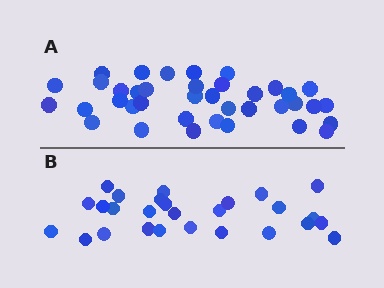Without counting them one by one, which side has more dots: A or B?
Region A (the top region) has more dots.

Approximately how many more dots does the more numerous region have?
Region A has roughly 12 or so more dots than region B.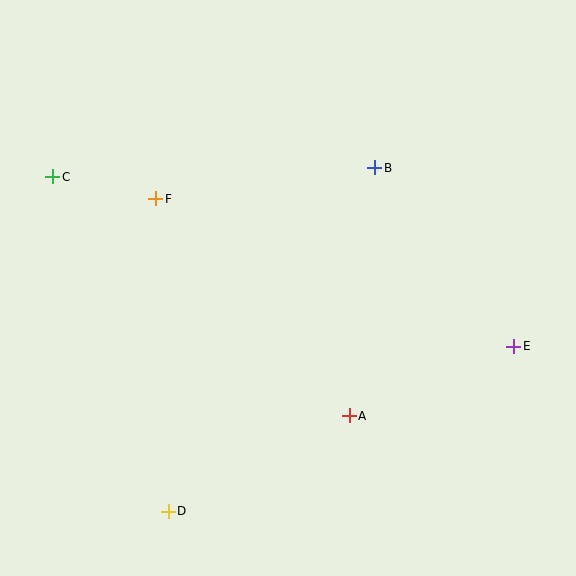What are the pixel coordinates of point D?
Point D is at (168, 511).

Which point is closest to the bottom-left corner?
Point D is closest to the bottom-left corner.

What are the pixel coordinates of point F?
Point F is at (156, 199).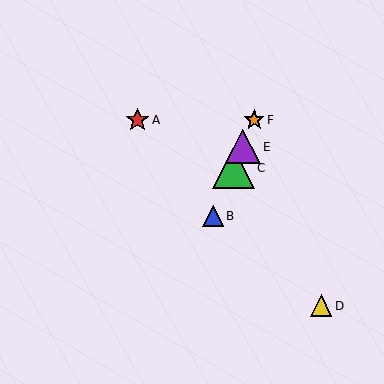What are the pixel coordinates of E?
Object E is at (243, 147).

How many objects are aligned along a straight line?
4 objects (B, C, E, F) are aligned along a straight line.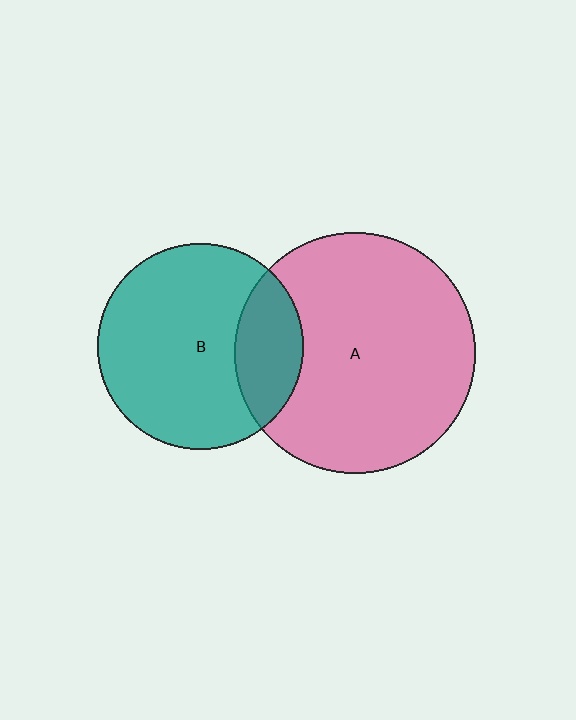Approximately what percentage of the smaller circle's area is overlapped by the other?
Approximately 25%.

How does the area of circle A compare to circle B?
Approximately 1.4 times.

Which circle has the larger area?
Circle A (pink).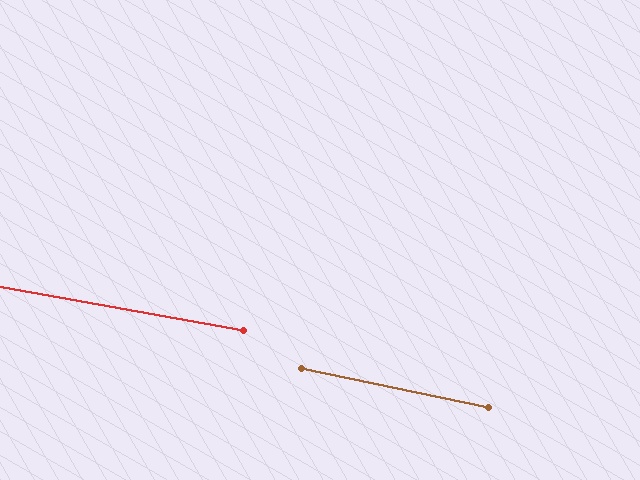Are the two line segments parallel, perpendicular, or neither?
Parallel — their directions differ by only 1.7°.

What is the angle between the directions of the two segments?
Approximately 2 degrees.